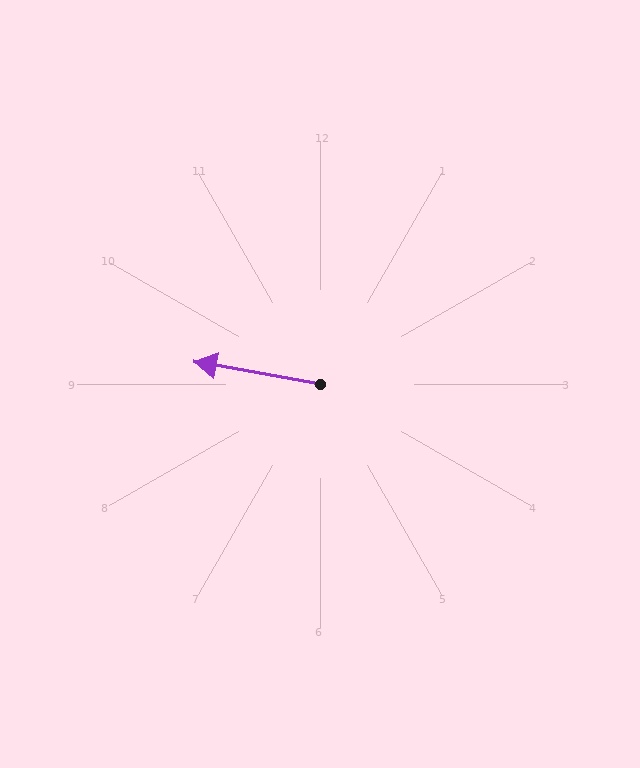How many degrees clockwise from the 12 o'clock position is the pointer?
Approximately 280 degrees.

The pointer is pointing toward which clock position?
Roughly 9 o'clock.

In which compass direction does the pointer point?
West.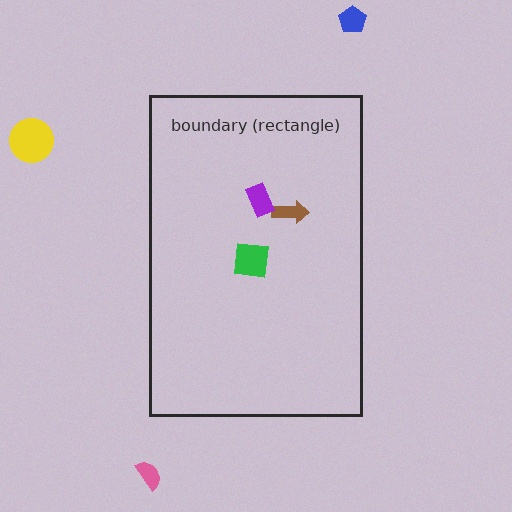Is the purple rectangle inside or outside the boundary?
Inside.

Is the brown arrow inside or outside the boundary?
Inside.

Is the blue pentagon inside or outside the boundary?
Outside.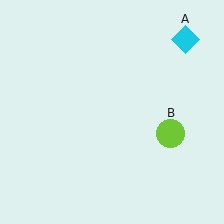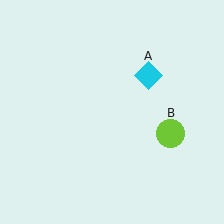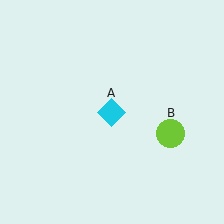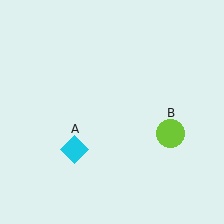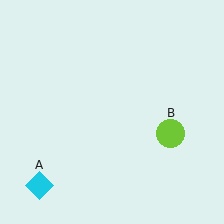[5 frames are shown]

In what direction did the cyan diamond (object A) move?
The cyan diamond (object A) moved down and to the left.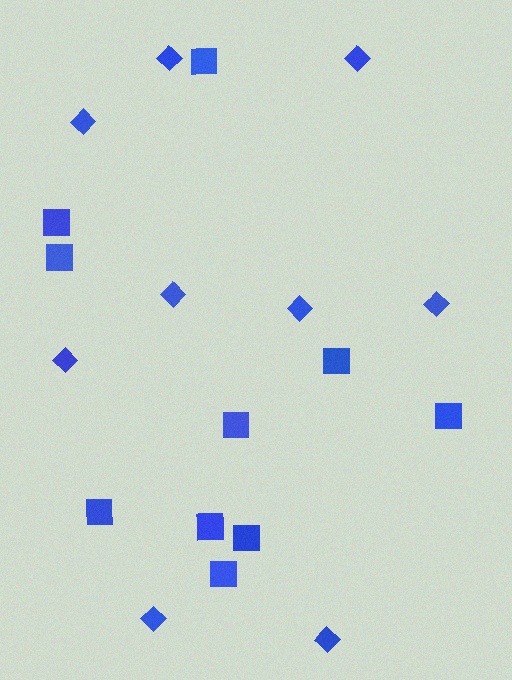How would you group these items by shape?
There are 2 groups: one group of squares (10) and one group of diamonds (9).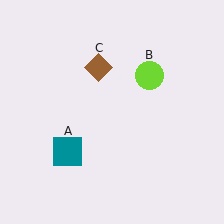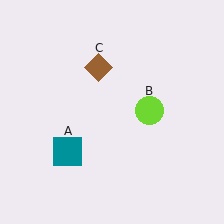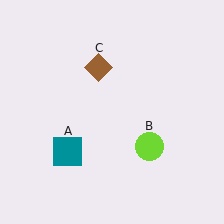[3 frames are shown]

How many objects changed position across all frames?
1 object changed position: lime circle (object B).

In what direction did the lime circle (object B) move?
The lime circle (object B) moved down.